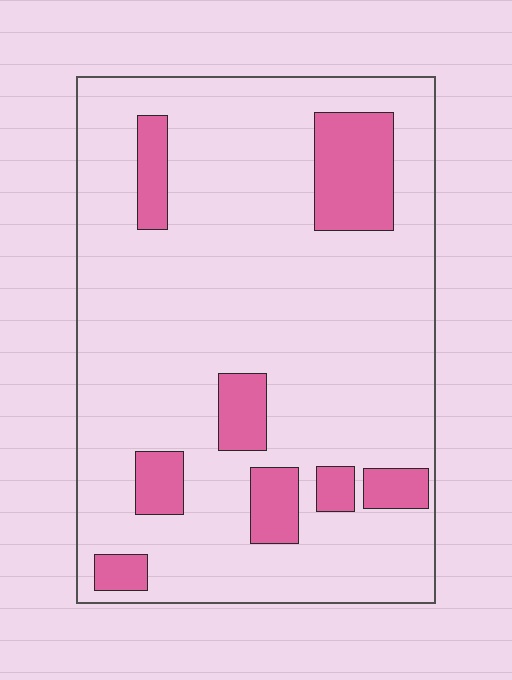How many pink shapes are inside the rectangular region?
8.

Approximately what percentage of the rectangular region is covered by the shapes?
Approximately 15%.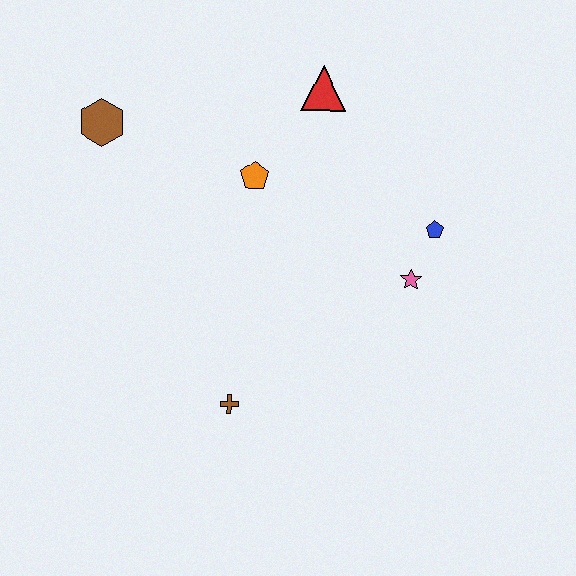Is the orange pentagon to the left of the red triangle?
Yes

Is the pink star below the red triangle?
Yes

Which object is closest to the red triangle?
The orange pentagon is closest to the red triangle.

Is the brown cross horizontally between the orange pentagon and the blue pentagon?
No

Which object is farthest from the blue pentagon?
The brown hexagon is farthest from the blue pentagon.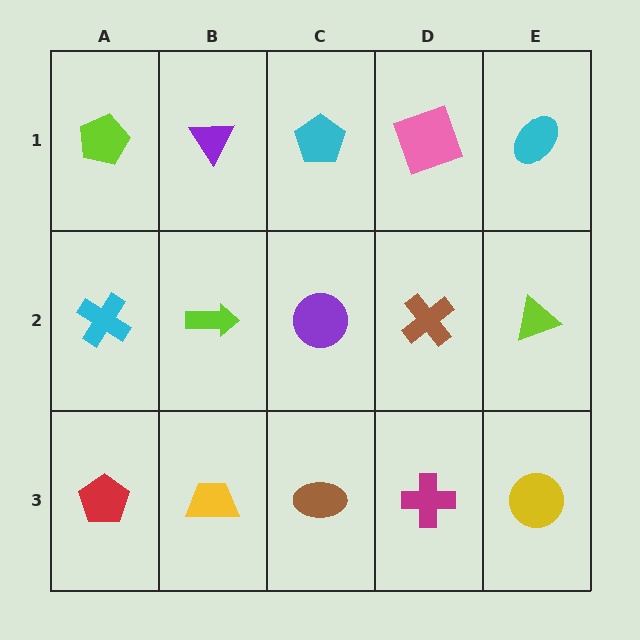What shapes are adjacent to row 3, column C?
A purple circle (row 2, column C), a yellow trapezoid (row 3, column B), a magenta cross (row 3, column D).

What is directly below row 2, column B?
A yellow trapezoid.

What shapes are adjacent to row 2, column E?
A cyan ellipse (row 1, column E), a yellow circle (row 3, column E), a brown cross (row 2, column D).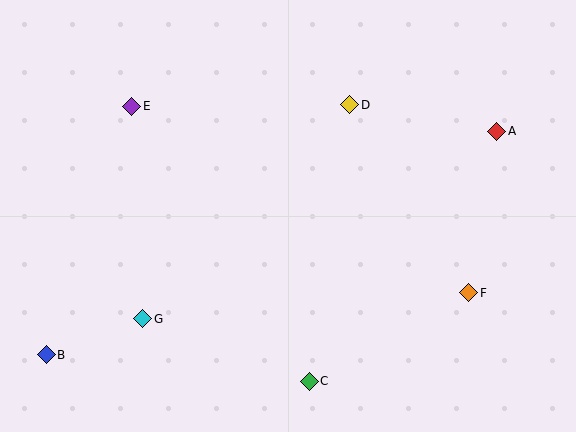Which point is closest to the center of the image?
Point D at (350, 105) is closest to the center.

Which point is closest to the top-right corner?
Point A is closest to the top-right corner.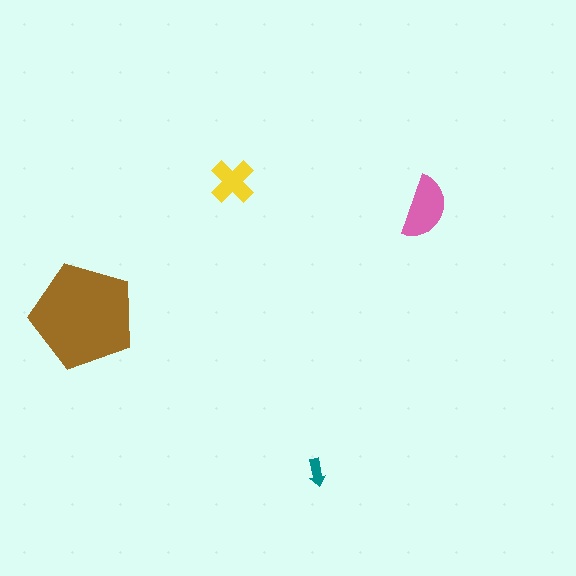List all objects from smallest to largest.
The teal arrow, the yellow cross, the pink semicircle, the brown pentagon.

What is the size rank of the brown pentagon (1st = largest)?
1st.